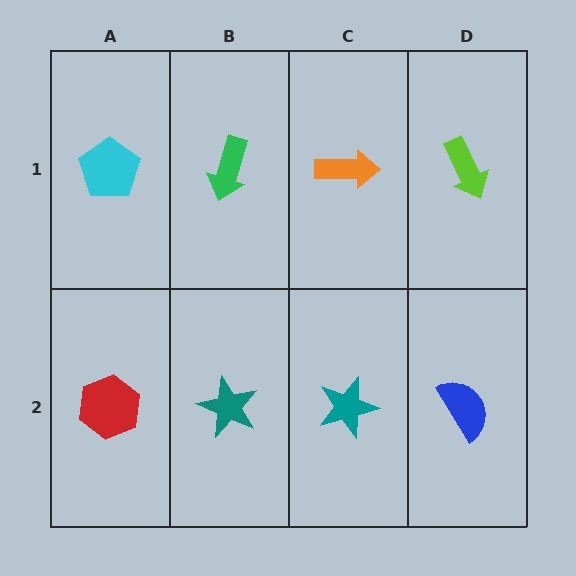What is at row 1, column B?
A green arrow.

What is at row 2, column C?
A teal star.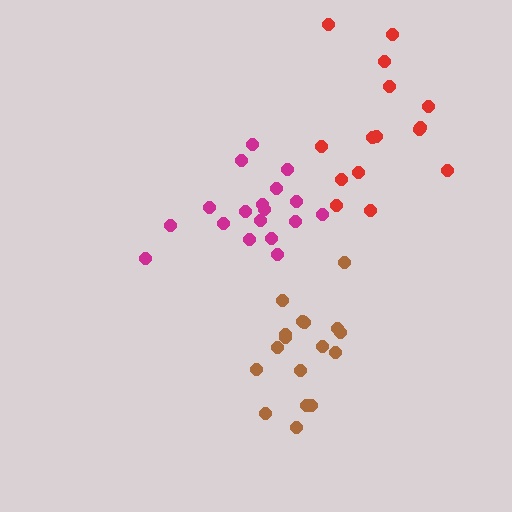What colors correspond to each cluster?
The clusters are colored: magenta, red, brown.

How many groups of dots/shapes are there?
There are 3 groups.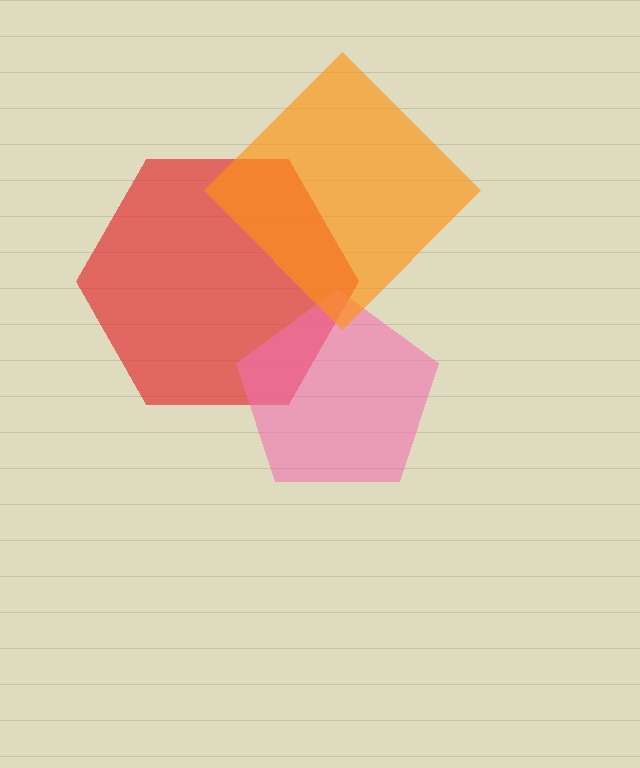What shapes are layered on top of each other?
The layered shapes are: a red hexagon, a pink pentagon, an orange diamond.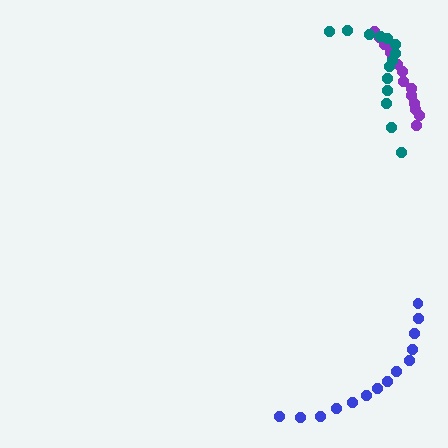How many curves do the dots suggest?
There are 3 distinct paths.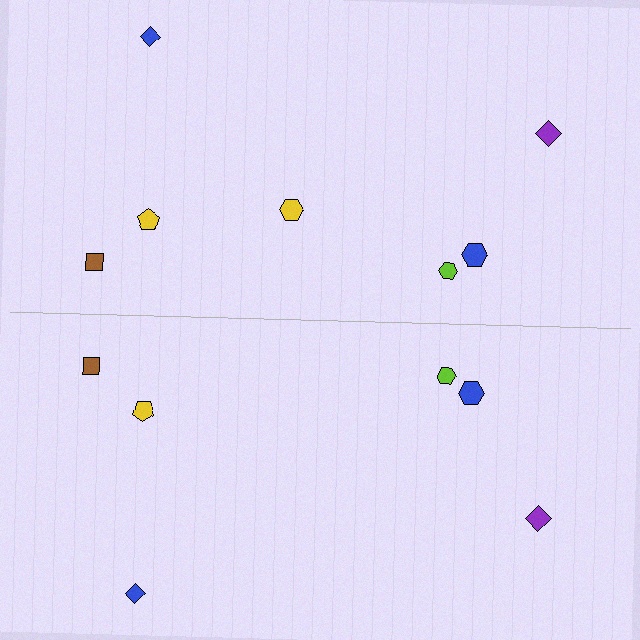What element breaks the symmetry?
A yellow hexagon is missing from the bottom side.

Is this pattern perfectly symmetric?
No, the pattern is not perfectly symmetric. A yellow hexagon is missing from the bottom side.